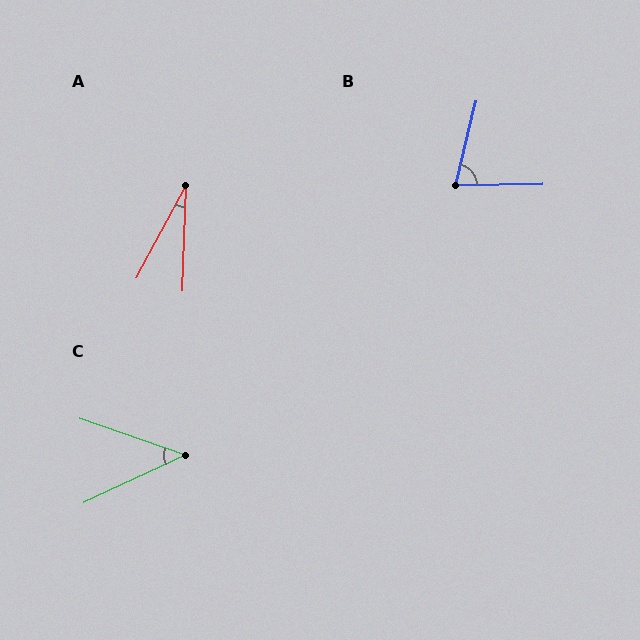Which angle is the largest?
B, at approximately 75 degrees.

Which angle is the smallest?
A, at approximately 26 degrees.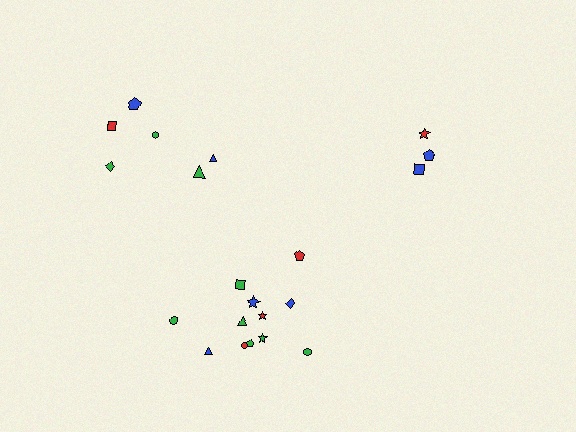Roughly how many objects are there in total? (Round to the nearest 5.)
Roughly 20 objects in total.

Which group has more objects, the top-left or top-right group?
The top-left group.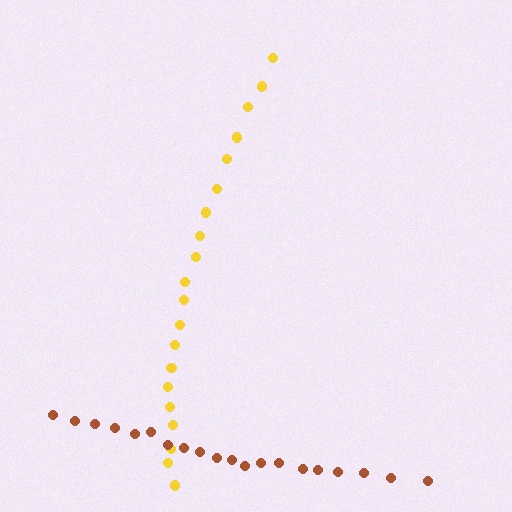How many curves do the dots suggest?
There are 2 distinct paths.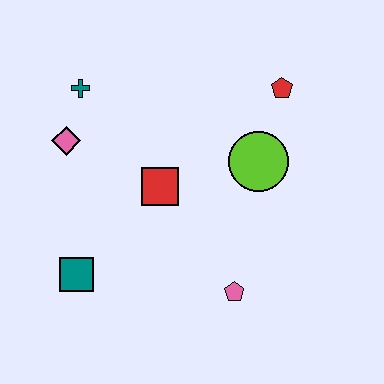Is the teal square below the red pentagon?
Yes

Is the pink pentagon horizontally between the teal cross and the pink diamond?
No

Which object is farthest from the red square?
The red pentagon is farthest from the red square.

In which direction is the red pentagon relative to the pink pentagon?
The red pentagon is above the pink pentagon.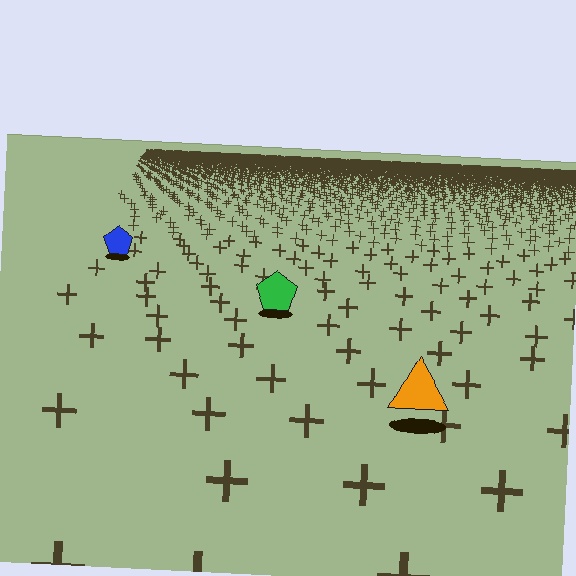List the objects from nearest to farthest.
From nearest to farthest: the orange triangle, the green pentagon, the blue pentagon.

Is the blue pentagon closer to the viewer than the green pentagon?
No. The green pentagon is closer — you can tell from the texture gradient: the ground texture is coarser near it.